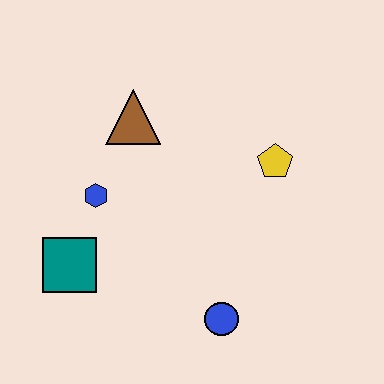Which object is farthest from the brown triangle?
The blue circle is farthest from the brown triangle.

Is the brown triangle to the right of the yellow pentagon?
No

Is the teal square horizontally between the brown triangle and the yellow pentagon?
No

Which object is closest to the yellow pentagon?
The brown triangle is closest to the yellow pentagon.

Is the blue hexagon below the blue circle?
No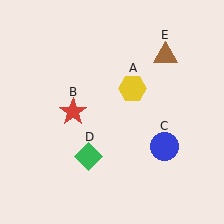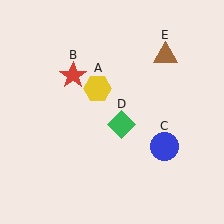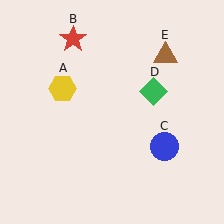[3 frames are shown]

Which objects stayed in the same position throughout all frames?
Blue circle (object C) and brown triangle (object E) remained stationary.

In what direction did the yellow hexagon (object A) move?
The yellow hexagon (object A) moved left.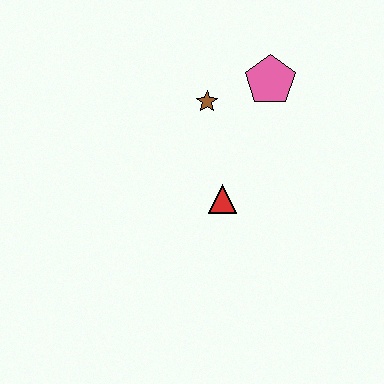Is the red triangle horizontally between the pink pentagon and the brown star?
Yes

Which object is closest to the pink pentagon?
The brown star is closest to the pink pentagon.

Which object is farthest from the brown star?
The red triangle is farthest from the brown star.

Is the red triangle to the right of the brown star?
Yes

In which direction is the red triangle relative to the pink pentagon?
The red triangle is below the pink pentagon.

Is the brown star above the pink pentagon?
No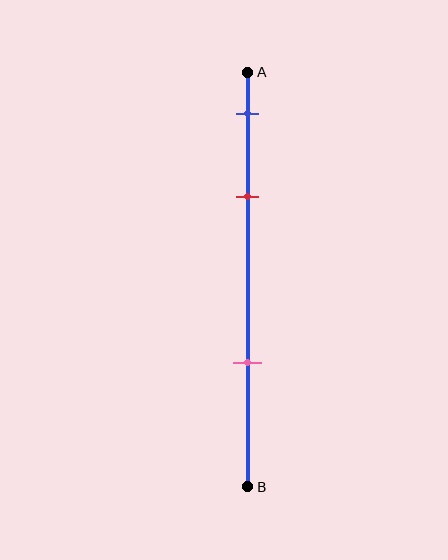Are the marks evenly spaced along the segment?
No, the marks are not evenly spaced.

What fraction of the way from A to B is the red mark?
The red mark is approximately 30% (0.3) of the way from A to B.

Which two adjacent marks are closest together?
The blue and red marks are the closest adjacent pair.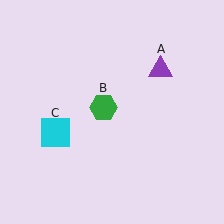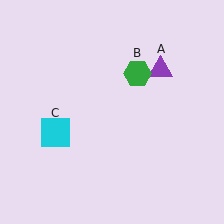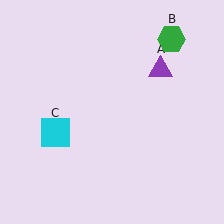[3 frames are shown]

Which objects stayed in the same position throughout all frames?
Purple triangle (object A) and cyan square (object C) remained stationary.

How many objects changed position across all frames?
1 object changed position: green hexagon (object B).